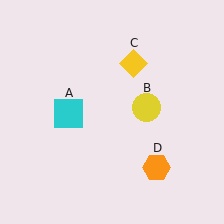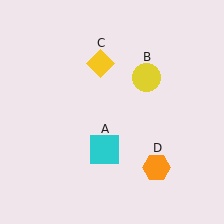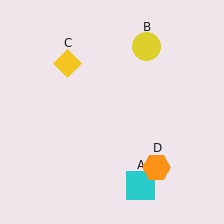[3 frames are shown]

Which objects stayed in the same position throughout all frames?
Orange hexagon (object D) remained stationary.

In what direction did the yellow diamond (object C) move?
The yellow diamond (object C) moved left.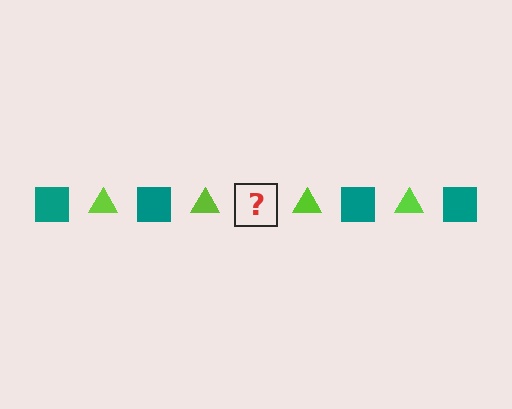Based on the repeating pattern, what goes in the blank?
The blank should be a teal square.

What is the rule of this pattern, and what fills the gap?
The rule is that the pattern alternates between teal square and lime triangle. The gap should be filled with a teal square.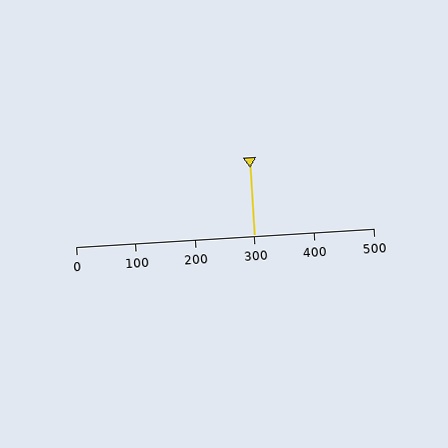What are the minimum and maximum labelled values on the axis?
The axis runs from 0 to 500.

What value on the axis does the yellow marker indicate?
The marker indicates approximately 300.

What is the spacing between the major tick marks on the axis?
The major ticks are spaced 100 apart.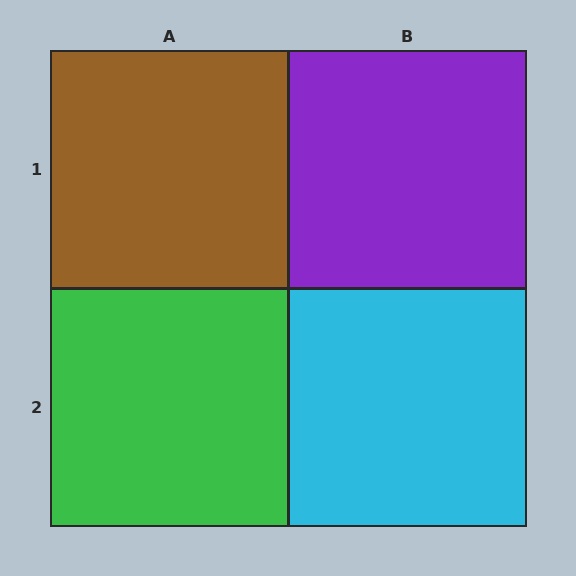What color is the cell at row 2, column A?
Green.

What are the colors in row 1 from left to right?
Brown, purple.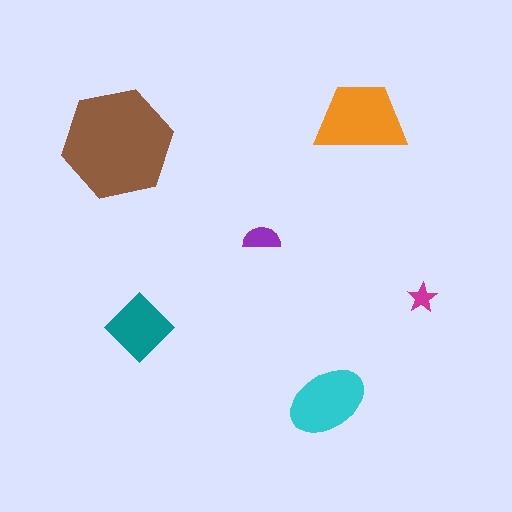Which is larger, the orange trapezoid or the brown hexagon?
The brown hexagon.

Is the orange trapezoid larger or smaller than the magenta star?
Larger.